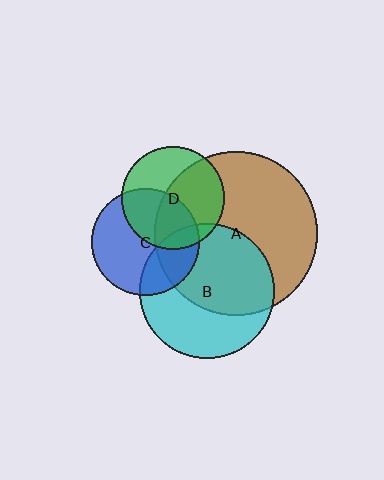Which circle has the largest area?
Circle A (brown).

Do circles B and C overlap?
Yes.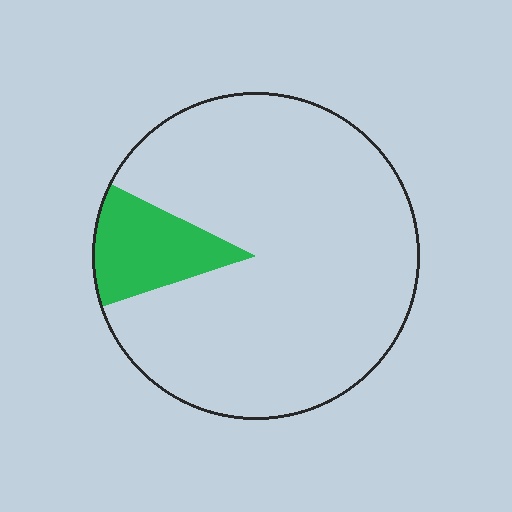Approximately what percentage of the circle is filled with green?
Approximately 10%.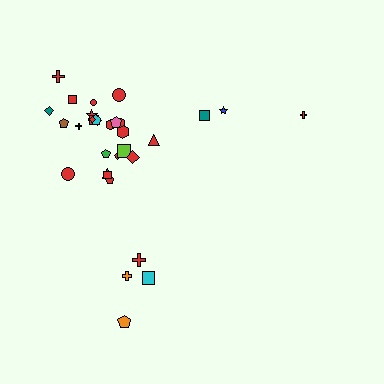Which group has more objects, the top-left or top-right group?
The top-left group.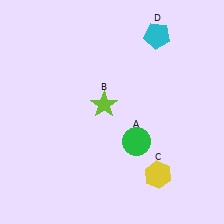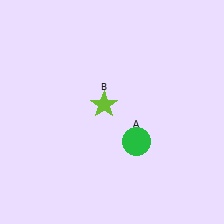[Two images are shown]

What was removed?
The cyan pentagon (D), the yellow hexagon (C) were removed in Image 2.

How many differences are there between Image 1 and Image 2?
There are 2 differences between the two images.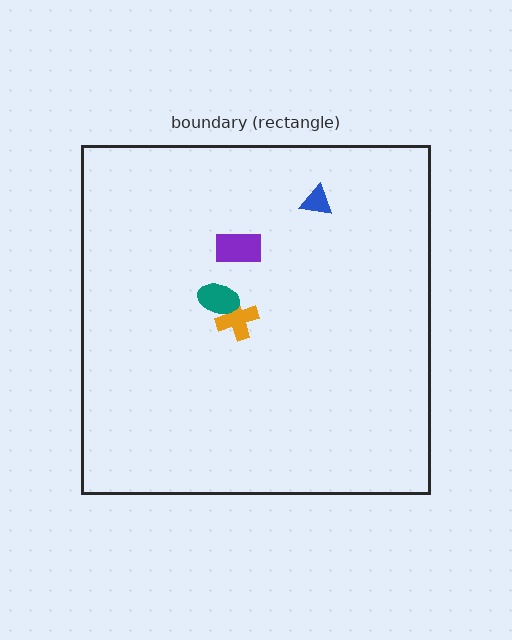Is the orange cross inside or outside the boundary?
Inside.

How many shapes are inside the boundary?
4 inside, 0 outside.